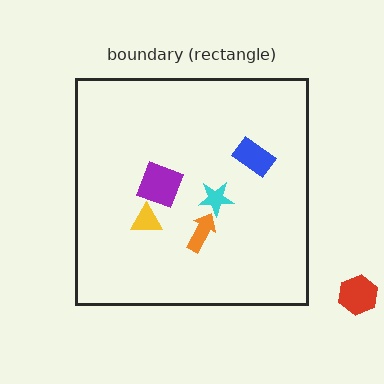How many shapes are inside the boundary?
5 inside, 1 outside.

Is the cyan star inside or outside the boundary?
Inside.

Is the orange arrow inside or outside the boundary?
Inside.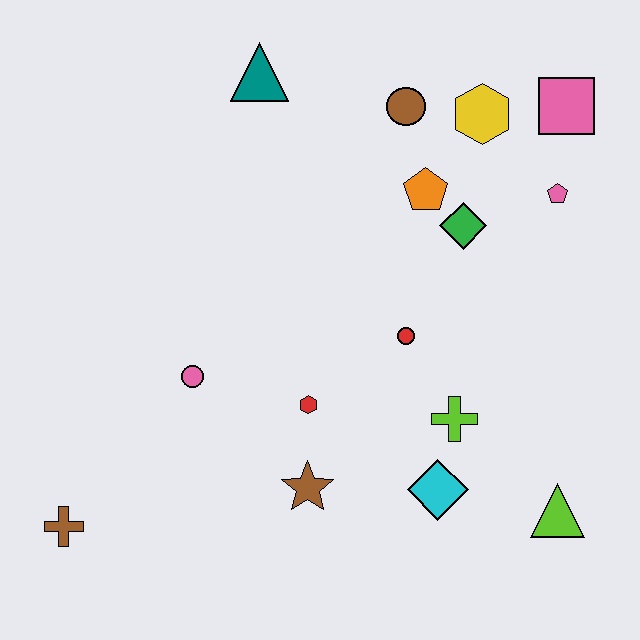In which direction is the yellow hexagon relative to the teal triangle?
The yellow hexagon is to the right of the teal triangle.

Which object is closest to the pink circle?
The red hexagon is closest to the pink circle.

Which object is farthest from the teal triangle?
The lime triangle is farthest from the teal triangle.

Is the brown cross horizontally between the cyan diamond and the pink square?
No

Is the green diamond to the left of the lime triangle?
Yes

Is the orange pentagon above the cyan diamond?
Yes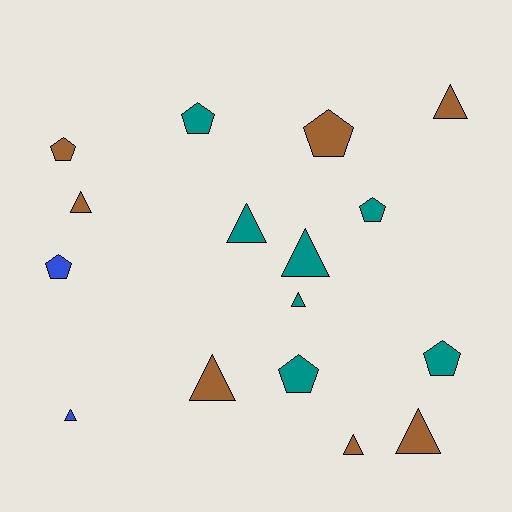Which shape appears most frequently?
Triangle, with 9 objects.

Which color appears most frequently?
Brown, with 7 objects.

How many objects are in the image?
There are 16 objects.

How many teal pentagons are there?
There are 4 teal pentagons.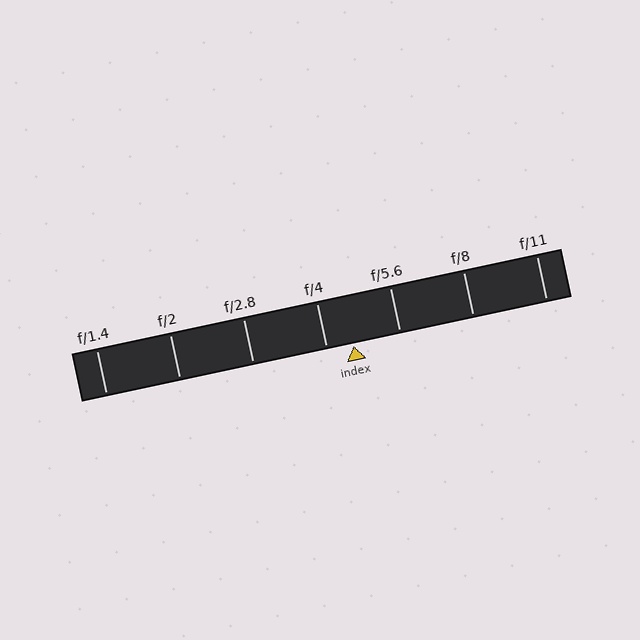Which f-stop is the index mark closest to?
The index mark is closest to f/4.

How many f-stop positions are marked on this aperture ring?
There are 7 f-stop positions marked.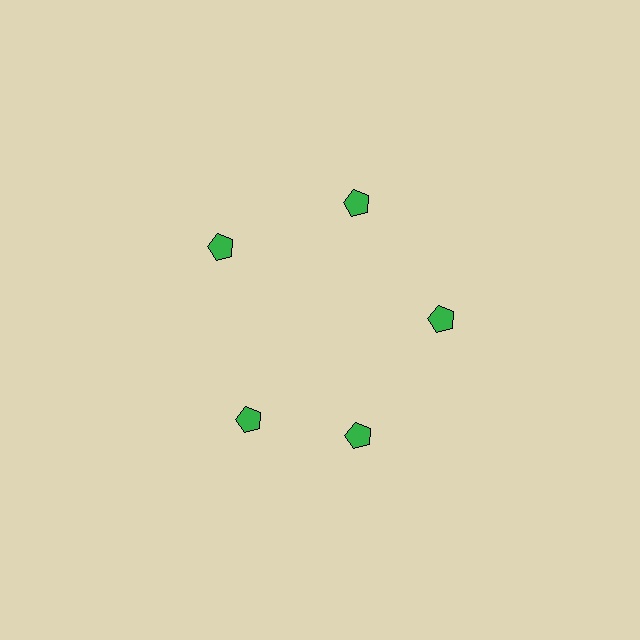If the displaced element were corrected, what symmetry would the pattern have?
It would have 5-fold rotational symmetry — the pattern would map onto itself every 72 degrees.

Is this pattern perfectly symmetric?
No. The 5 green pentagons are arranged in a ring, but one element near the 8 o'clock position is rotated out of alignment along the ring, breaking the 5-fold rotational symmetry.